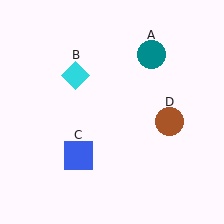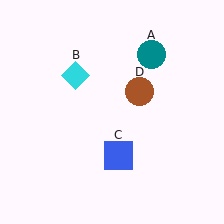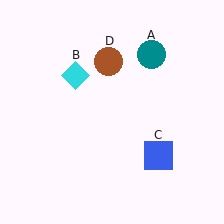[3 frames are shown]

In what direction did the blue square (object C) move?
The blue square (object C) moved right.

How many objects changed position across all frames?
2 objects changed position: blue square (object C), brown circle (object D).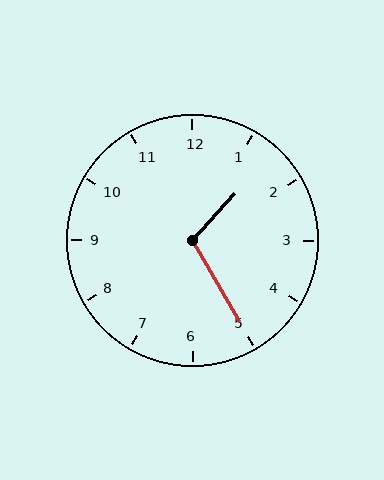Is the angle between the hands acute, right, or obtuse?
It is obtuse.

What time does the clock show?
1:25.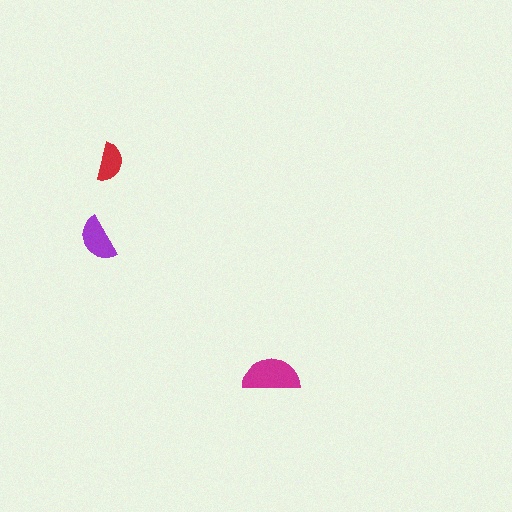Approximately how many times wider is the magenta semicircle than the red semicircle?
About 1.5 times wider.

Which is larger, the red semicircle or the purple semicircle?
The purple one.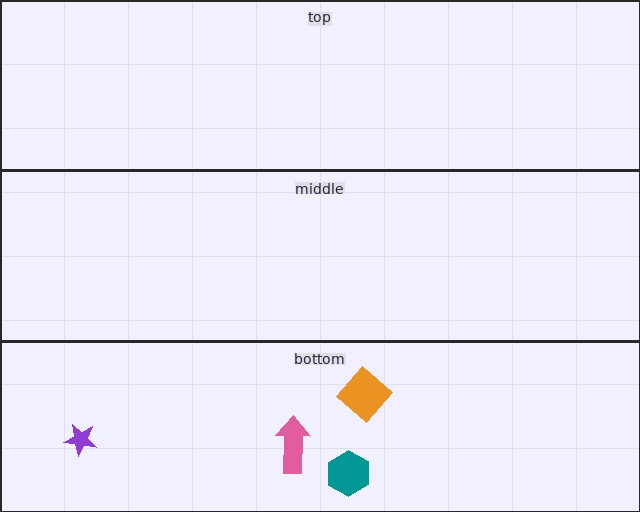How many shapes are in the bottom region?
4.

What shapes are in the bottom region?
The pink arrow, the purple star, the teal hexagon, the orange diamond.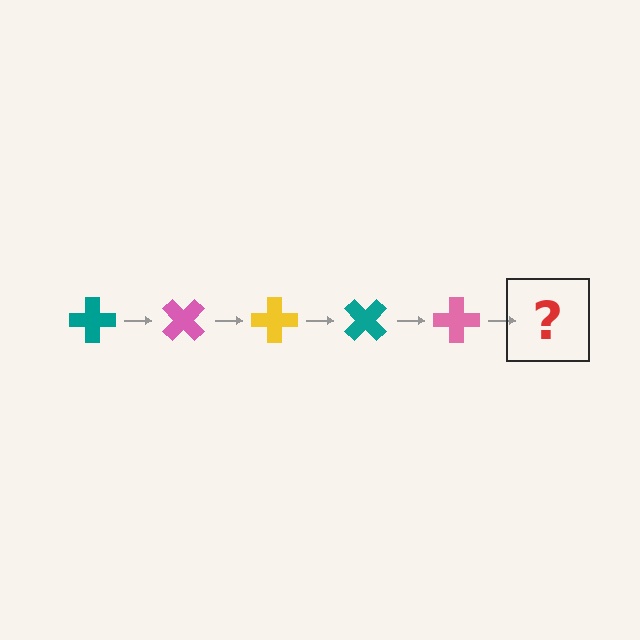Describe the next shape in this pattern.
It should be a yellow cross, rotated 225 degrees from the start.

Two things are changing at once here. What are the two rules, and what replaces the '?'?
The two rules are that it rotates 45 degrees each step and the color cycles through teal, pink, and yellow. The '?' should be a yellow cross, rotated 225 degrees from the start.